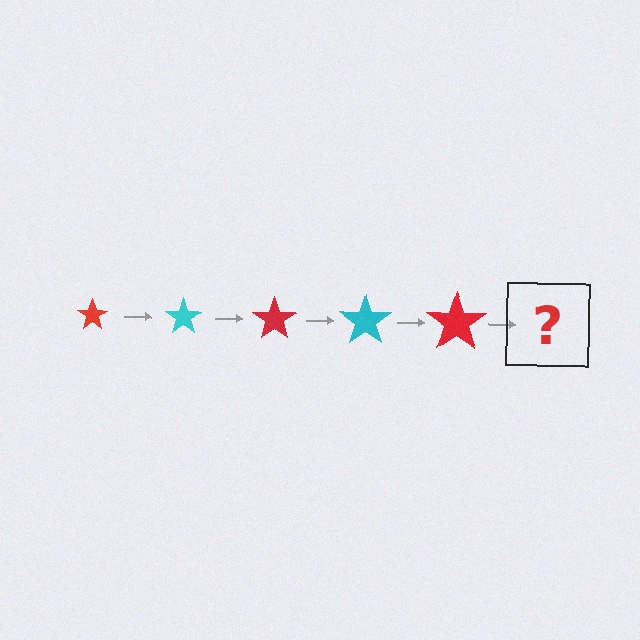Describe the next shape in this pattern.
It should be a cyan star, larger than the previous one.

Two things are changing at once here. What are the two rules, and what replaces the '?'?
The two rules are that the star grows larger each step and the color cycles through red and cyan. The '?' should be a cyan star, larger than the previous one.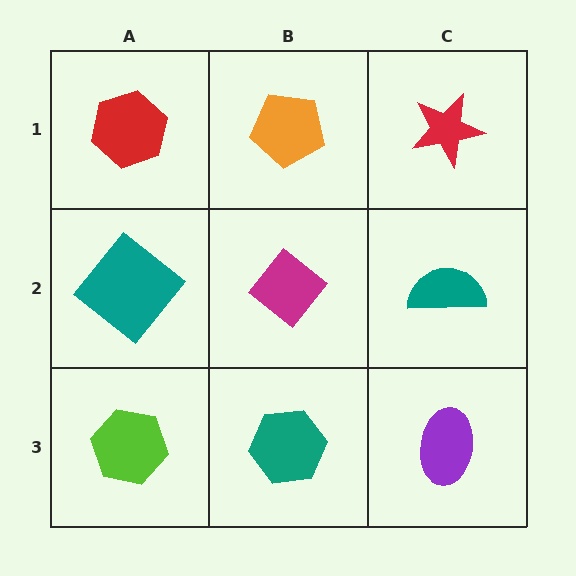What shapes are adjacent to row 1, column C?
A teal semicircle (row 2, column C), an orange pentagon (row 1, column B).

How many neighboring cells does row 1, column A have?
2.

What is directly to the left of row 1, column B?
A red hexagon.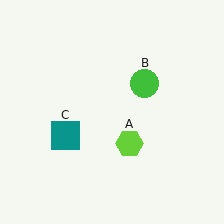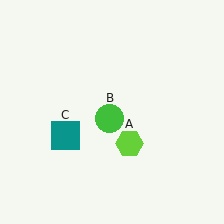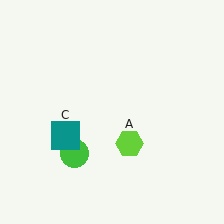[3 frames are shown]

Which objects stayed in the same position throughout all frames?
Lime hexagon (object A) and teal square (object C) remained stationary.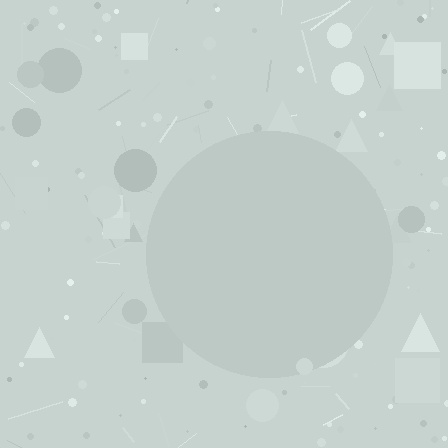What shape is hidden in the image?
A circle is hidden in the image.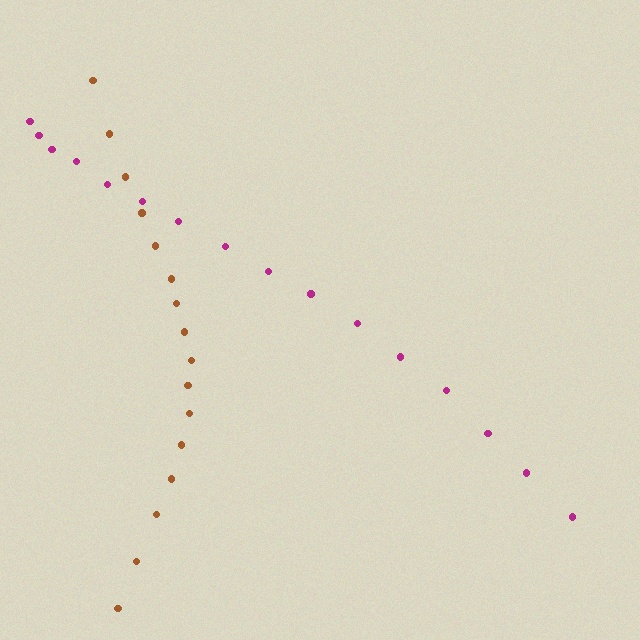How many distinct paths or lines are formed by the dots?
There are 2 distinct paths.